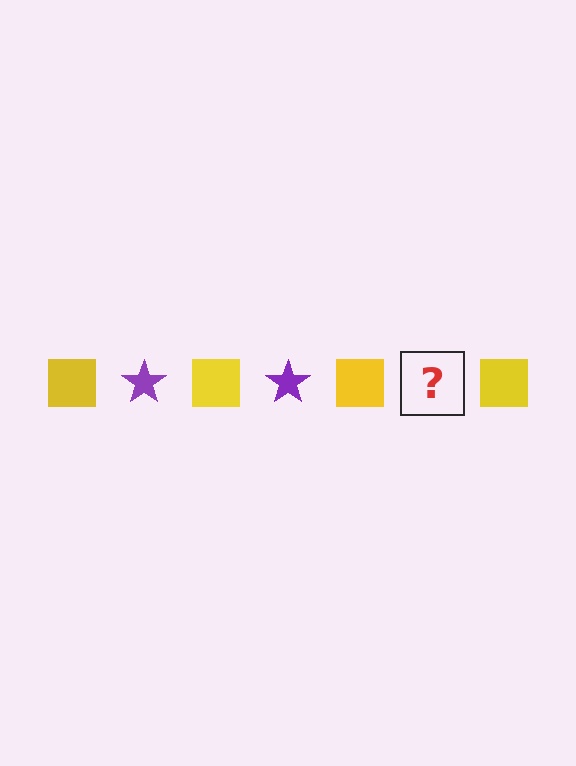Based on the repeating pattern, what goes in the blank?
The blank should be a purple star.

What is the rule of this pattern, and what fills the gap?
The rule is that the pattern alternates between yellow square and purple star. The gap should be filled with a purple star.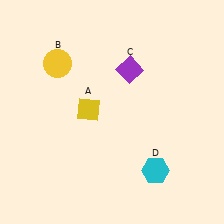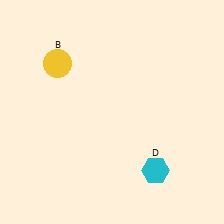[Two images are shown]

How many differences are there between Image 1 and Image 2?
There are 2 differences between the two images.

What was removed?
The yellow diamond (A), the purple diamond (C) were removed in Image 2.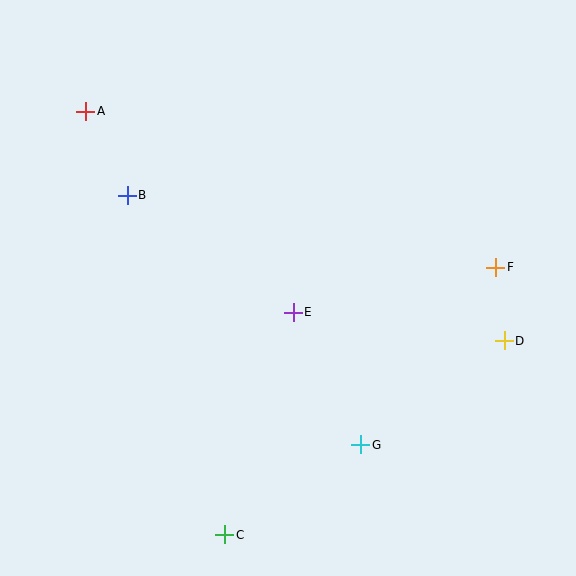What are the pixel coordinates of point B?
Point B is at (127, 195).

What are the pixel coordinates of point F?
Point F is at (496, 267).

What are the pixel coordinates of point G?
Point G is at (361, 445).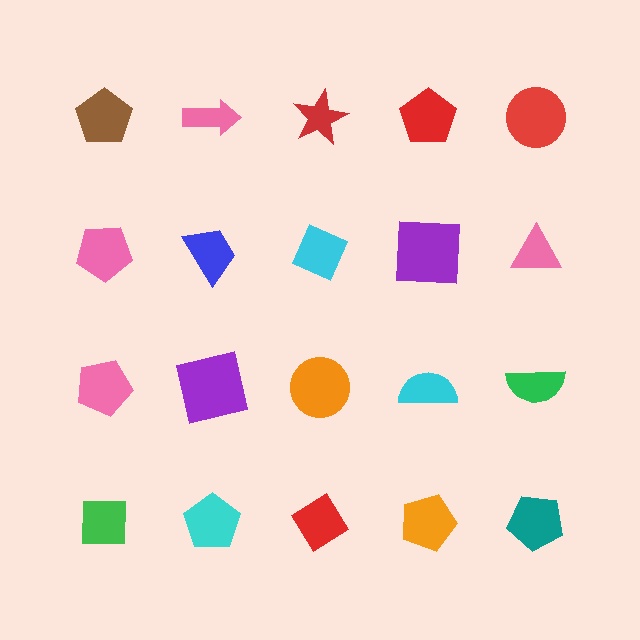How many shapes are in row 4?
5 shapes.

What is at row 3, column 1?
A pink pentagon.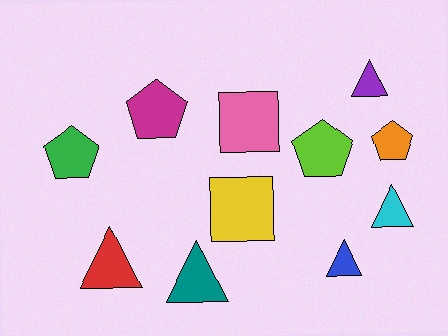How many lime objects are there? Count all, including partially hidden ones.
There is 1 lime object.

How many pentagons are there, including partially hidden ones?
There are 4 pentagons.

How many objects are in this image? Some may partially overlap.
There are 11 objects.